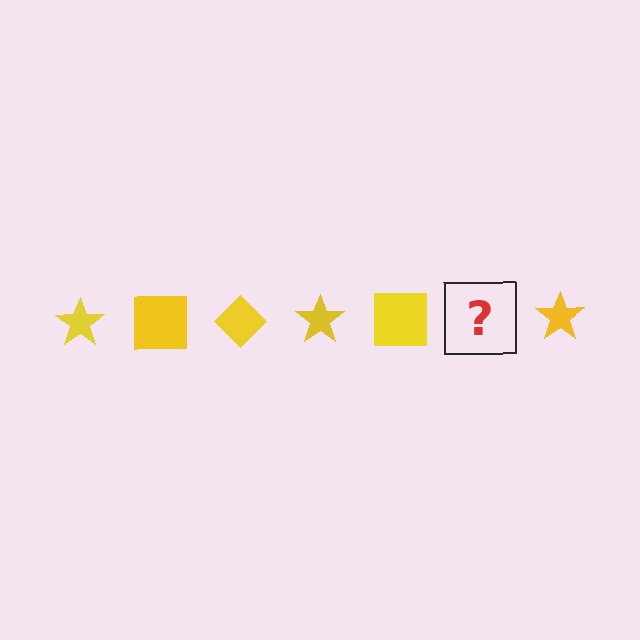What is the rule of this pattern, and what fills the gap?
The rule is that the pattern cycles through star, square, diamond shapes in yellow. The gap should be filled with a yellow diamond.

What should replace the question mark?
The question mark should be replaced with a yellow diamond.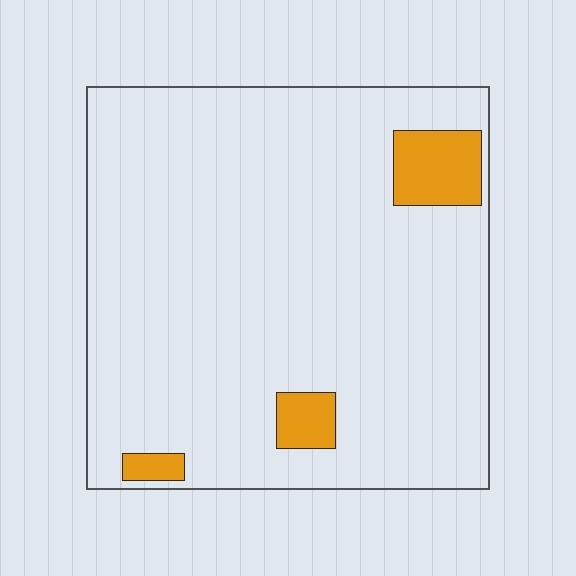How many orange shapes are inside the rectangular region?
3.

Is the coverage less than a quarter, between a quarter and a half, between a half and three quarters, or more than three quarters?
Less than a quarter.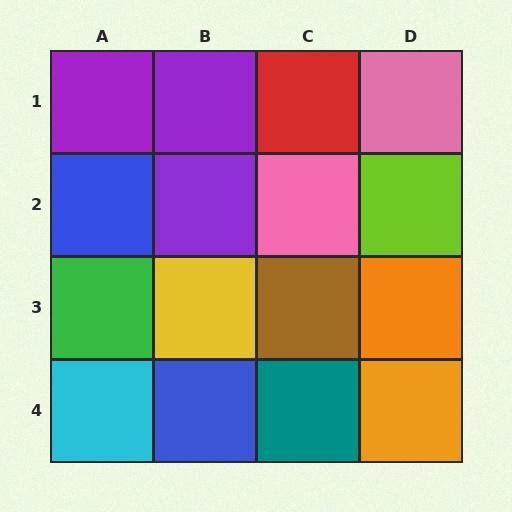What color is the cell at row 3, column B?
Yellow.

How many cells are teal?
1 cell is teal.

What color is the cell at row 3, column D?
Orange.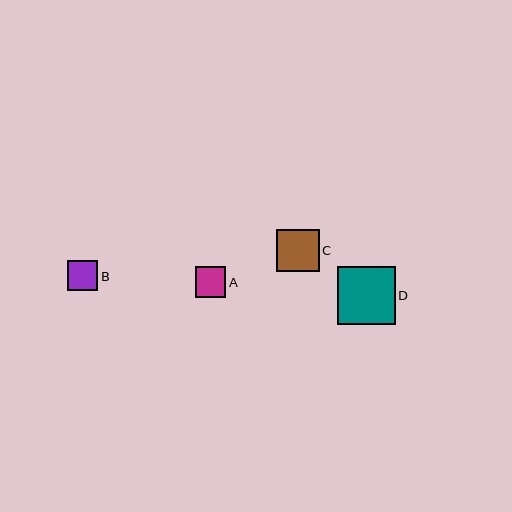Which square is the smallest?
Square B is the smallest with a size of approximately 30 pixels.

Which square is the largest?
Square D is the largest with a size of approximately 58 pixels.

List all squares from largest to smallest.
From largest to smallest: D, C, A, B.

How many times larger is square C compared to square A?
Square C is approximately 1.4 times the size of square A.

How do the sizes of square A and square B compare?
Square A and square B are approximately the same size.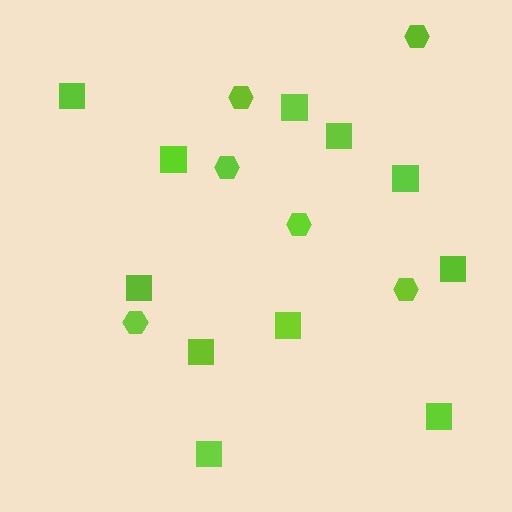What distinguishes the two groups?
There are 2 groups: one group of hexagons (6) and one group of squares (11).